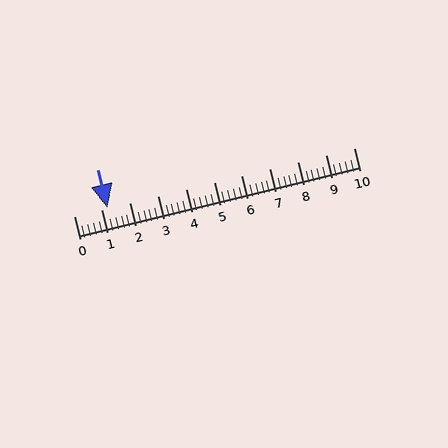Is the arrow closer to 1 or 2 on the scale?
The arrow is closer to 1.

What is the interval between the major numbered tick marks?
The major tick marks are spaced 1 units apart.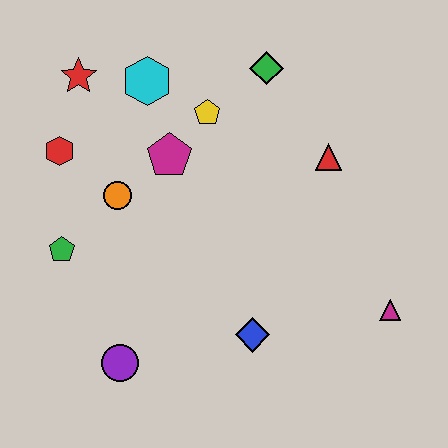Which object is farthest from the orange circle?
The magenta triangle is farthest from the orange circle.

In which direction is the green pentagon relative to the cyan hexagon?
The green pentagon is below the cyan hexagon.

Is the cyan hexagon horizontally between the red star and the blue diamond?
Yes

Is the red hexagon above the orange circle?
Yes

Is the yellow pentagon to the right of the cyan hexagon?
Yes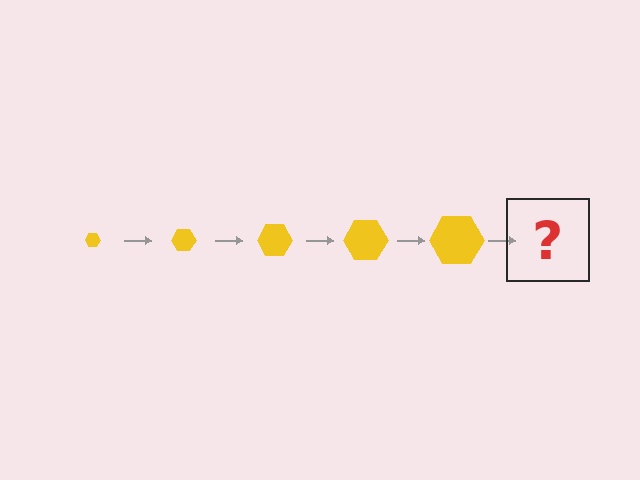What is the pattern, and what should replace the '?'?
The pattern is that the hexagon gets progressively larger each step. The '?' should be a yellow hexagon, larger than the previous one.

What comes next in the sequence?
The next element should be a yellow hexagon, larger than the previous one.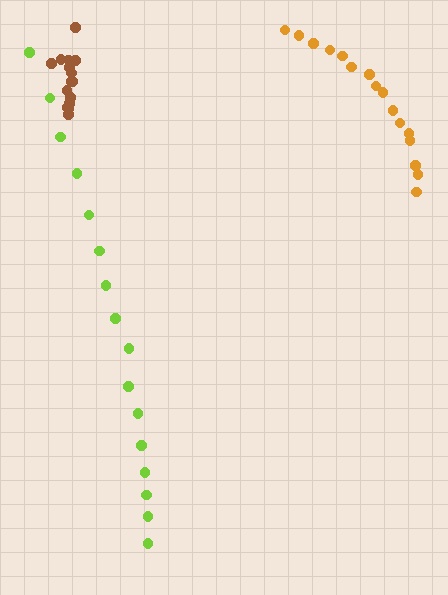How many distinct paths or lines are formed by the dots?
There are 3 distinct paths.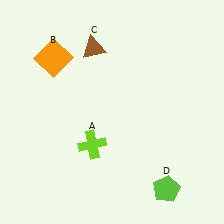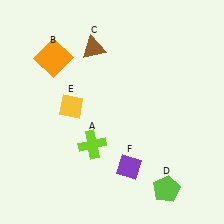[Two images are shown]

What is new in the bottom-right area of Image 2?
A purple diamond (F) was added in the bottom-right area of Image 2.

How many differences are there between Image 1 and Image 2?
There are 2 differences between the two images.